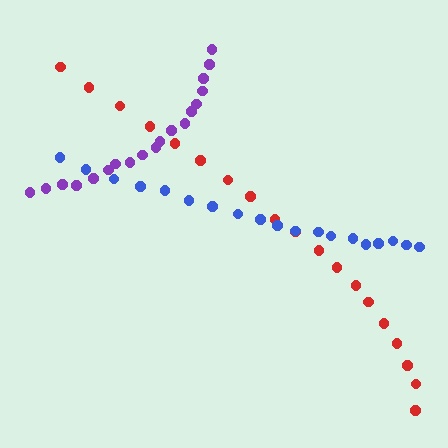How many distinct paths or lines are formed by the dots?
There are 3 distinct paths.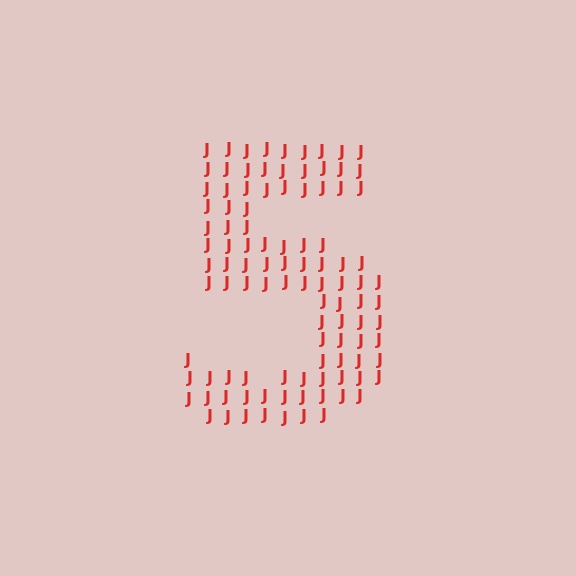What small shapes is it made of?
It is made of small letter J's.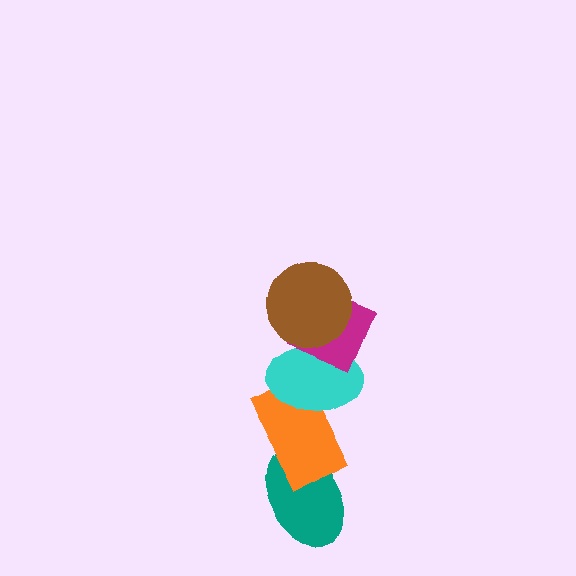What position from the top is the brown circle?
The brown circle is 1st from the top.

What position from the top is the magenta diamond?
The magenta diamond is 2nd from the top.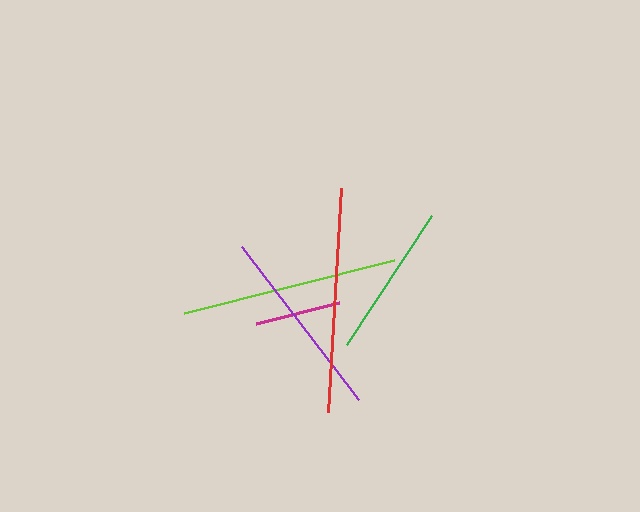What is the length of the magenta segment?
The magenta segment is approximately 85 pixels long.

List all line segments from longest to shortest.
From longest to shortest: red, lime, purple, green, magenta.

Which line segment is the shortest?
The magenta line is the shortest at approximately 85 pixels.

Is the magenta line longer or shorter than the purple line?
The purple line is longer than the magenta line.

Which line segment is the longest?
The red line is the longest at approximately 225 pixels.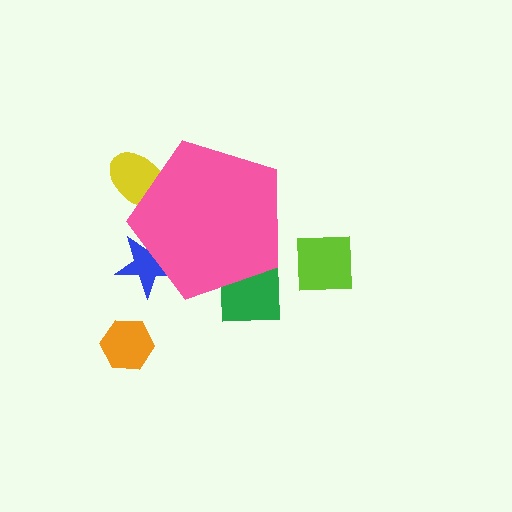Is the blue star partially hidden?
Yes, the blue star is partially hidden behind the pink pentagon.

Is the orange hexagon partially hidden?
No, the orange hexagon is fully visible.